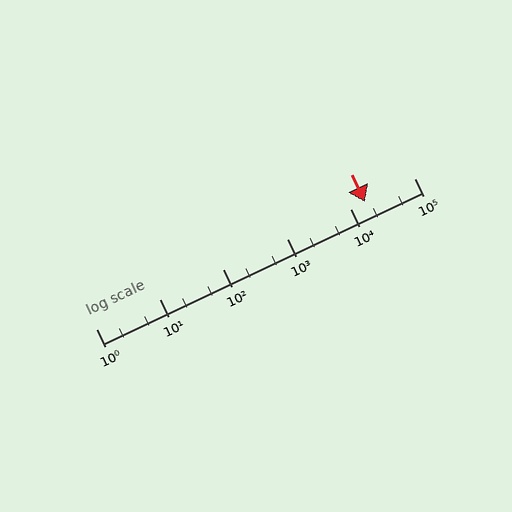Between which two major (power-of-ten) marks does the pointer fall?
The pointer is between 10000 and 100000.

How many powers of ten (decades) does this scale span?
The scale spans 5 decades, from 1 to 100000.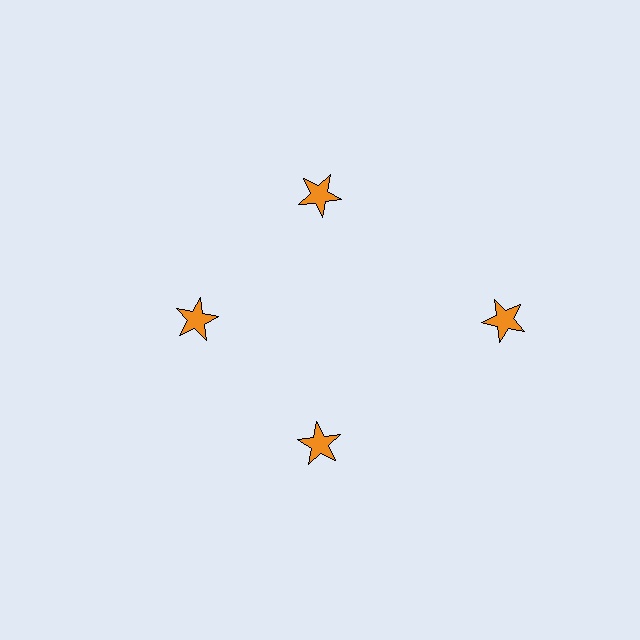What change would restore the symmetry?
The symmetry would be restored by moving it inward, back onto the ring so that all 4 stars sit at equal angles and equal distance from the center.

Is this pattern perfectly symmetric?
No. The 4 orange stars are arranged in a ring, but one element near the 3 o'clock position is pushed outward from the center, breaking the 4-fold rotational symmetry.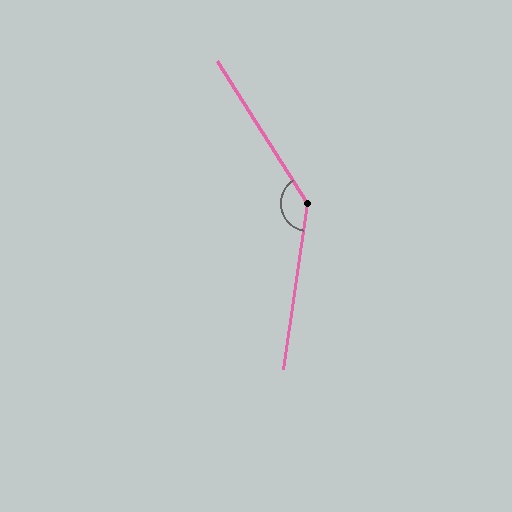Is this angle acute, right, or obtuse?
It is obtuse.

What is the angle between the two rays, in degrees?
Approximately 139 degrees.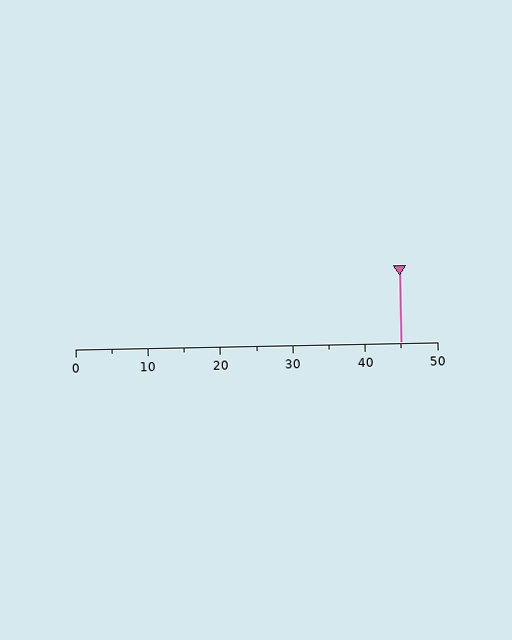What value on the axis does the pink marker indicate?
The marker indicates approximately 45.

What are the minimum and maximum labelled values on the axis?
The axis runs from 0 to 50.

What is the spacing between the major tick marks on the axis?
The major ticks are spaced 10 apart.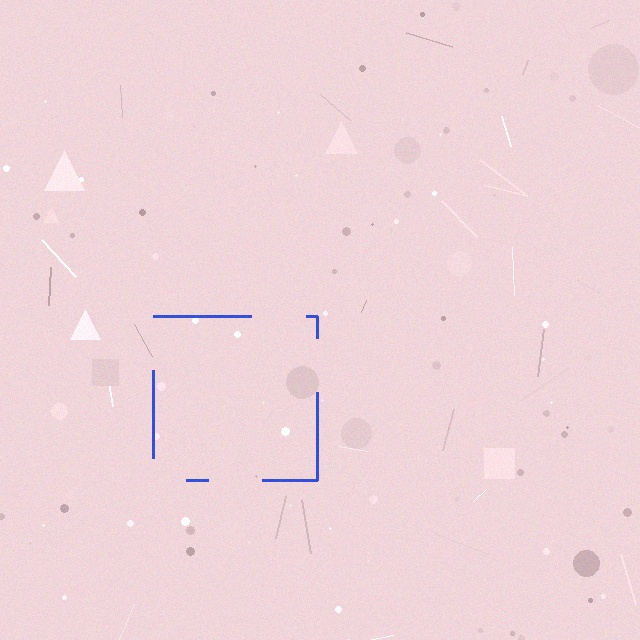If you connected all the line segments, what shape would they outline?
They would outline a square.